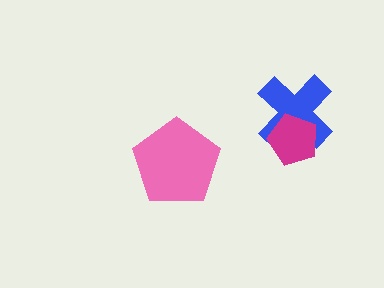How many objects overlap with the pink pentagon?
0 objects overlap with the pink pentagon.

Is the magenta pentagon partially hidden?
No, no other shape covers it.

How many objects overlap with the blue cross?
1 object overlaps with the blue cross.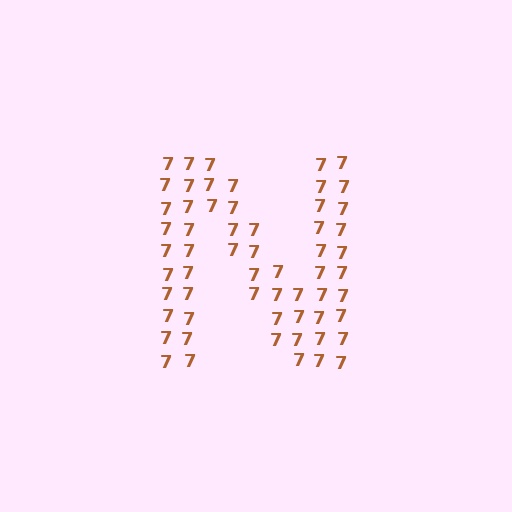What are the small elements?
The small elements are digit 7's.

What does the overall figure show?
The overall figure shows the letter N.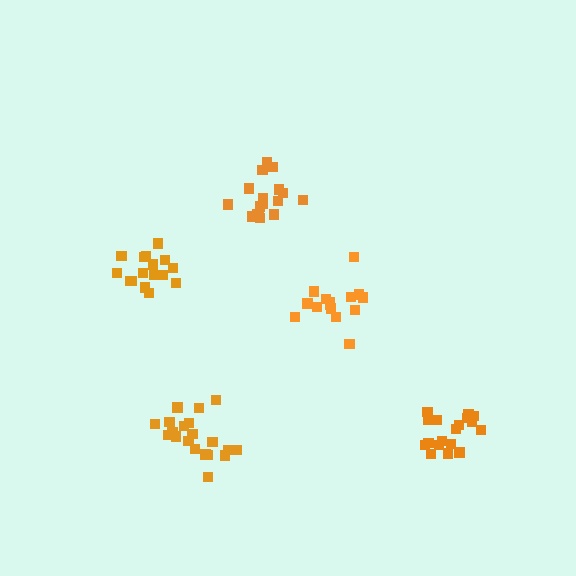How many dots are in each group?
Group 1: 15 dots, Group 2: 16 dots, Group 3: 20 dots, Group 4: 17 dots, Group 5: 18 dots (86 total).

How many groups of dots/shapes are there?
There are 5 groups.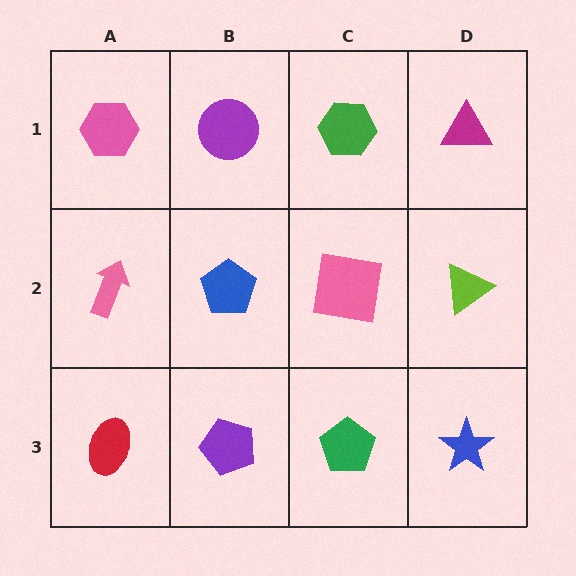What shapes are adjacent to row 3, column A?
A pink arrow (row 2, column A), a purple pentagon (row 3, column B).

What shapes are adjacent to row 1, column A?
A pink arrow (row 2, column A), a purple circle (row 1, column B).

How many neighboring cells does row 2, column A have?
3.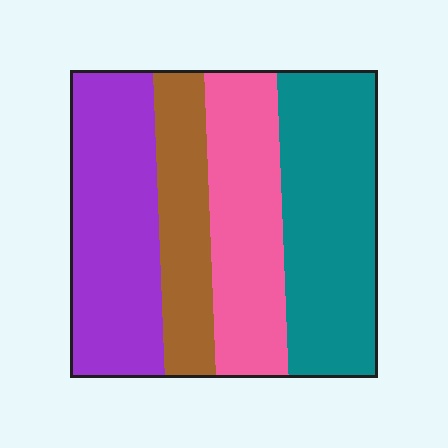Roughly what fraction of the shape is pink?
Pink covers about 25% of the shape.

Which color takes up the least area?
Brown, at roughly 15%.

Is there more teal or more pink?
Teal.